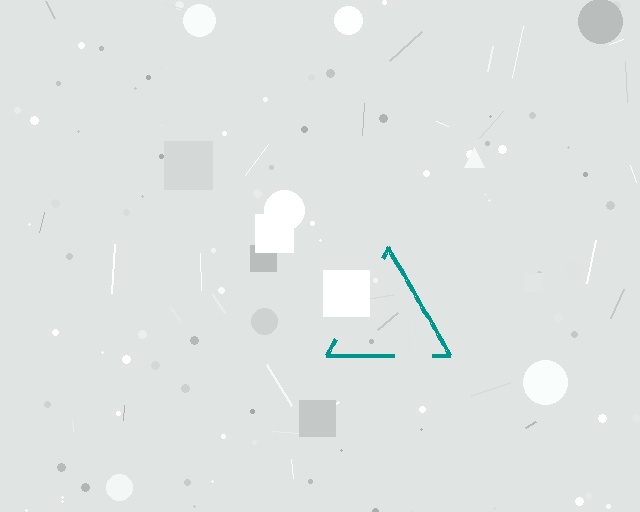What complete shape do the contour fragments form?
The contour fragments form a triangle.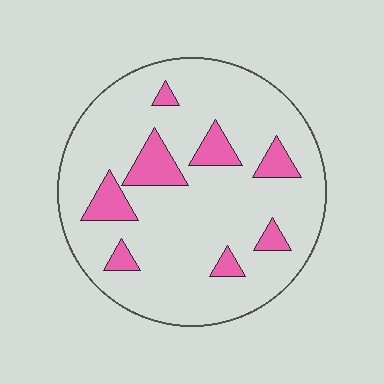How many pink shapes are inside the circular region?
8.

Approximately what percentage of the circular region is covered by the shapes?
Approximately 15%.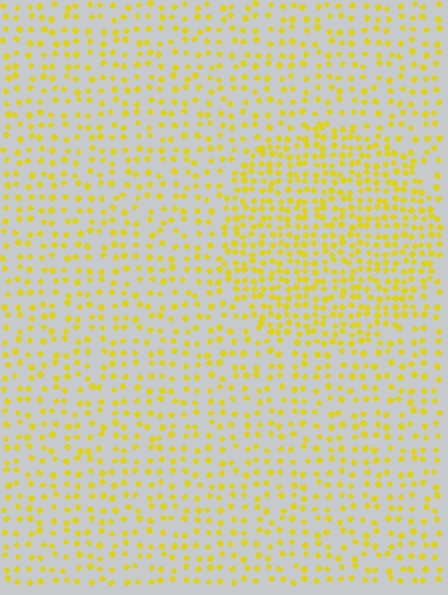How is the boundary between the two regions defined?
The boundary is defined by a change in element density (approximately 1.8x ratio). All elements are the same color, size, and shape.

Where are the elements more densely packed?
The elements are more densely packed inside the circle boundary.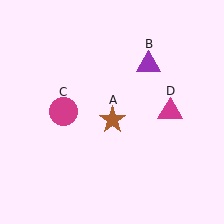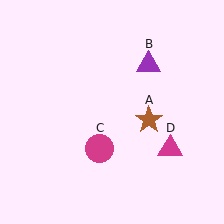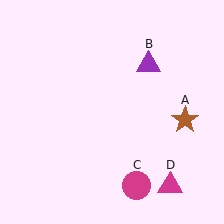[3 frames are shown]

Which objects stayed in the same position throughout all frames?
Purple triangle (object B) remained stationary.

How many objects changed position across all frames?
3 objects changed position: brown star (object A), magenta circle (object C), magenta triangle (object D).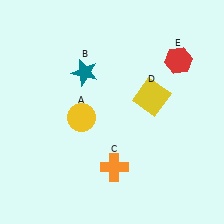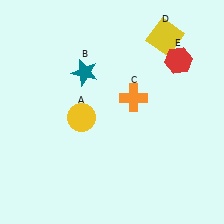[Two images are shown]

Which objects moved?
The objects that moved are: the orange cross (C), the yellow square (D).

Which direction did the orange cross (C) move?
The orange cross (C) moved up.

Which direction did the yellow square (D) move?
The yellow square (D) moved up.